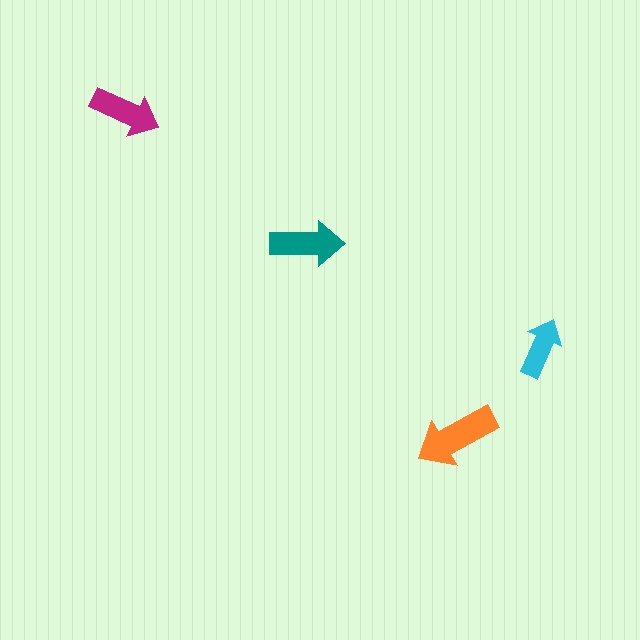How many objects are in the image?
There are 4 objects in the image.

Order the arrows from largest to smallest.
the orange one, the teal one, the magenta one, the cyan one.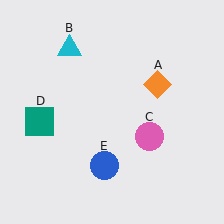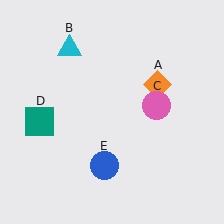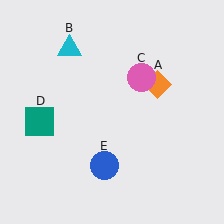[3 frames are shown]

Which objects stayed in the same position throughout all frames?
Orange diamond (object A) and cyan triangle (object B) and teal square (object D) and blue circle (object E) remained stationary.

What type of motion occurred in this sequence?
The pink circle (object C) rotated counterclockwise around the center of the scene.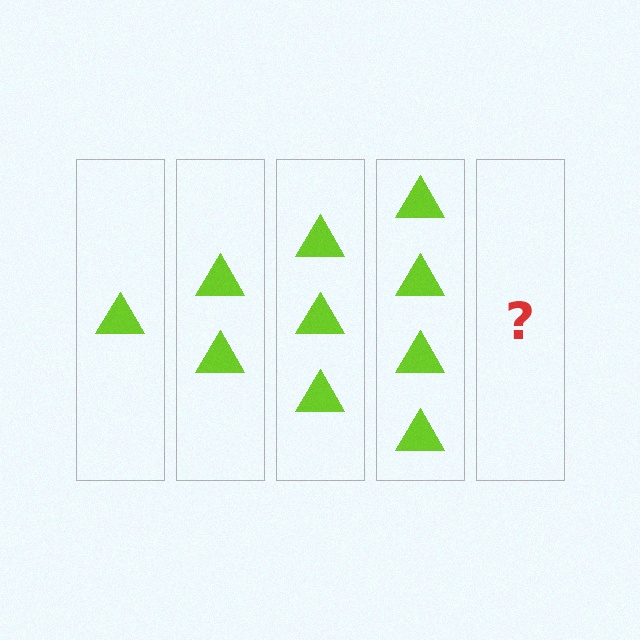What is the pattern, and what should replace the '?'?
The pattern is that each step adds one more triangle. The '?' should be 5 triangles.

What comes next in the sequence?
The next element should be 5 triangles.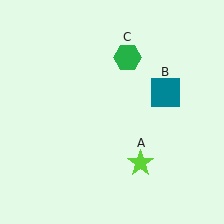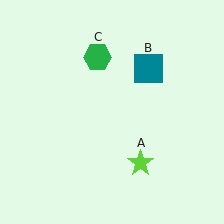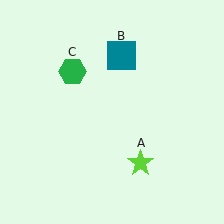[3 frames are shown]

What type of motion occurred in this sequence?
The teal square (object B), green hexagon (object C) rotated counterclockwise around the center of the scene.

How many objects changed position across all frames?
2 objects changed position: teal square (object B), green hexagon (object C).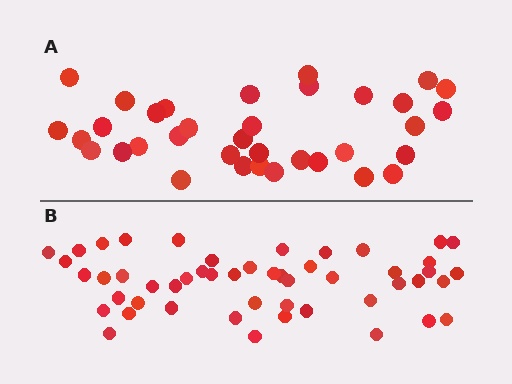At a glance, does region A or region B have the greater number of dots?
Region B (the bottom region) has more dots.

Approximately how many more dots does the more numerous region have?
Region B has approximately 15 more dots than region A.